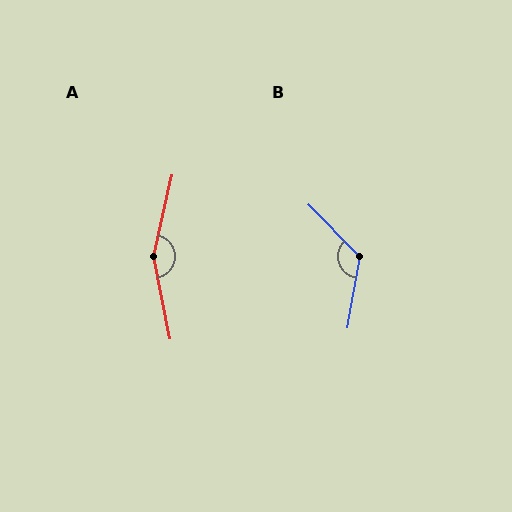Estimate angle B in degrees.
Approximately 126 degrees.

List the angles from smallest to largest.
B (126°), A (156°).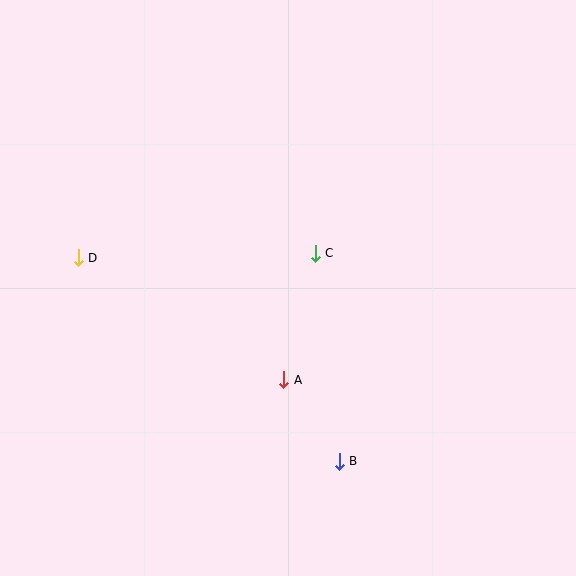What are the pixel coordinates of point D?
Point D is at (78, 258).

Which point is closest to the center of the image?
Point C at (315, 253) is closest to the center.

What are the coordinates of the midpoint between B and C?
The midpoint between B and C is at (327, 357).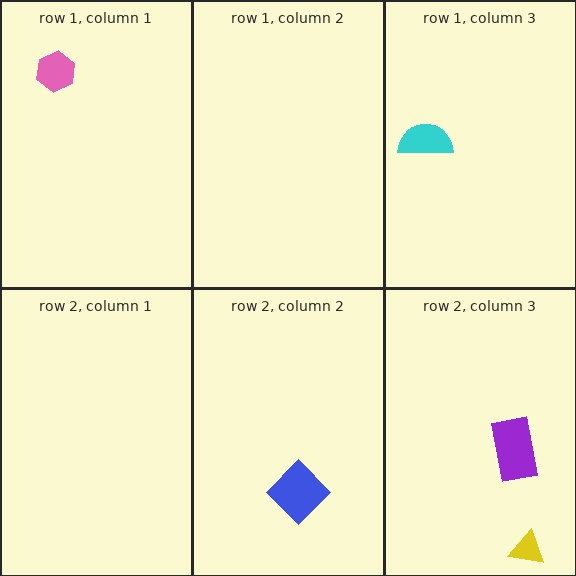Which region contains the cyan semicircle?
The row 1, column 3 region.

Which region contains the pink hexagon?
The row 1, column 1 region.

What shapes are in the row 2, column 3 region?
The yellow triangle, the purple rectangle.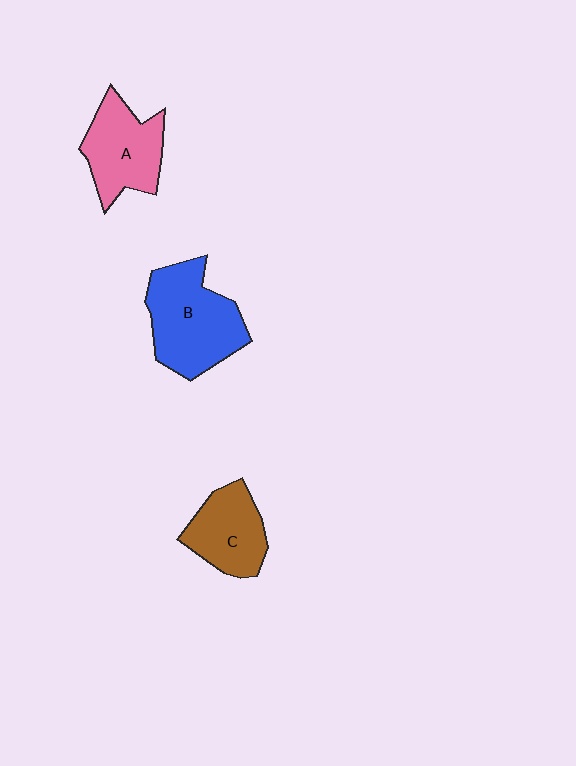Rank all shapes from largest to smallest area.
From largest to smallest: B (blue), A (pink), C (brown).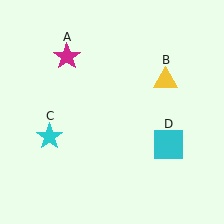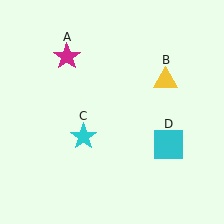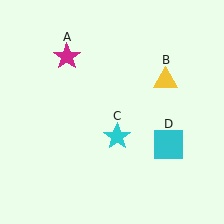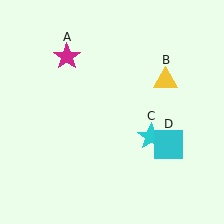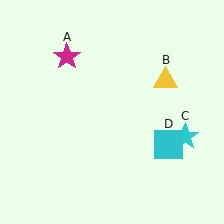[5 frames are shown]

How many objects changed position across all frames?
1 object changed position: cyan star (object C).